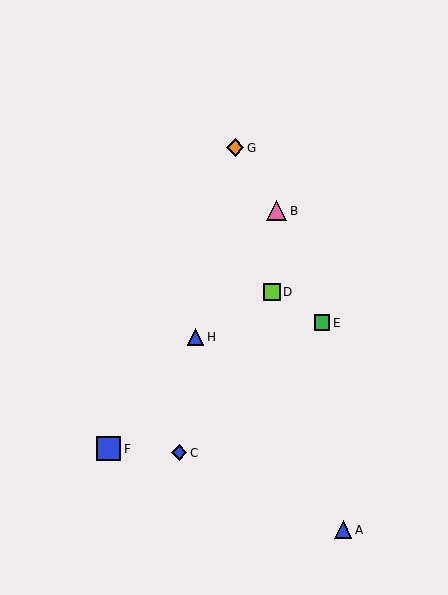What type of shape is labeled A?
Shape A is a blue triangle.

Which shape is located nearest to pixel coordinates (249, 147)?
The orange diamond (labeled G) at (235, 148) is nearest to that location.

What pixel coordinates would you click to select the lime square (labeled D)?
Click at (272, 292) to select the lime square D.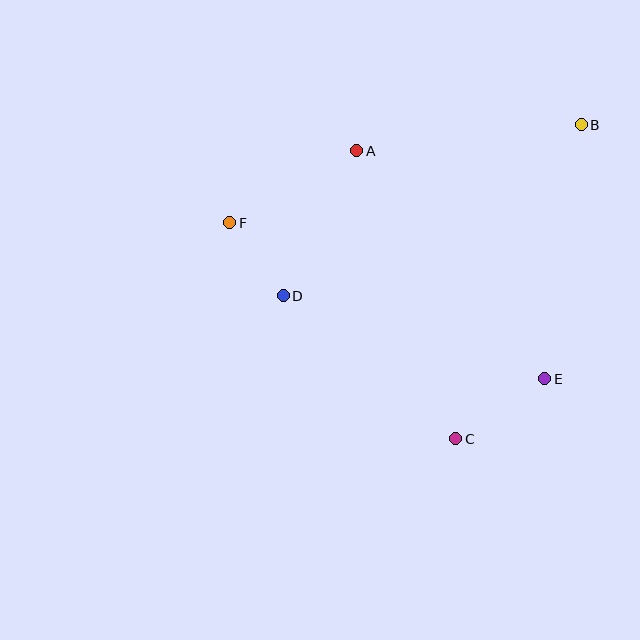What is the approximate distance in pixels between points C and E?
The distance between C and E is approximately 107 pixels.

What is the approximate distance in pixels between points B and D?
The distance between B and D is approximately 344 pixels.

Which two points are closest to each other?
Points D and F are closest to each other.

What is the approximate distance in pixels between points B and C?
The distance between B and C is approximately 338 pixels.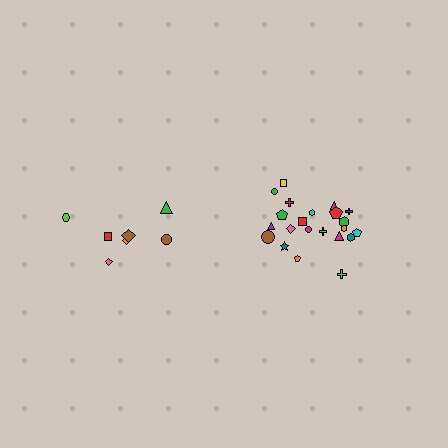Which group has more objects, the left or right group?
The right group.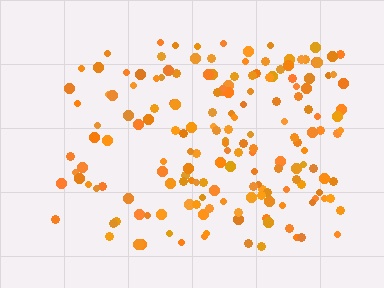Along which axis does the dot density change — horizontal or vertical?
Horizontal.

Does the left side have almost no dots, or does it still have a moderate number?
Still a moderate number, just noticeably fewer than the right.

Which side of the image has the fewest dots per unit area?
The left.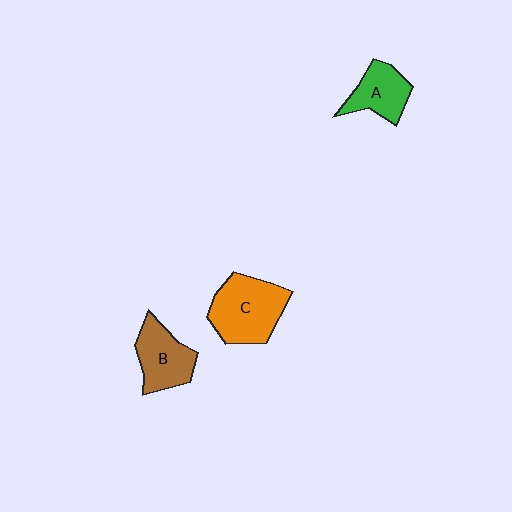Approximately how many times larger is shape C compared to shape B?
Approximately 1.3 times.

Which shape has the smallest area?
Shape A (green).